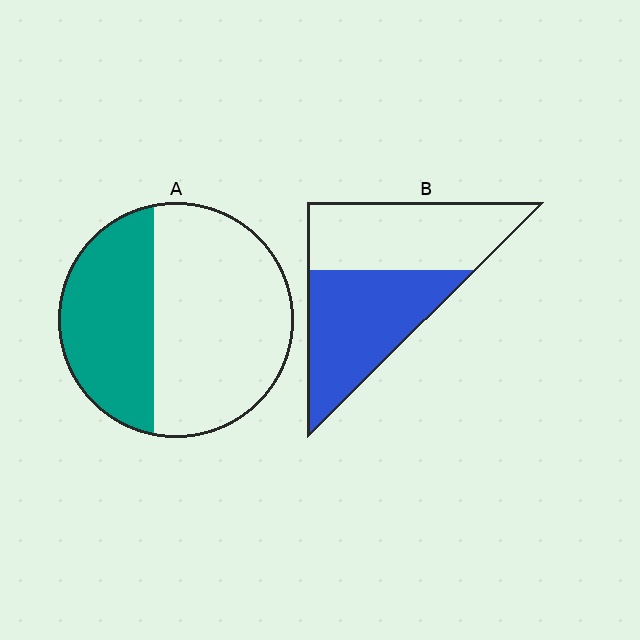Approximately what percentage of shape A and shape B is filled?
A is approximately 40% and B is approximately 50%.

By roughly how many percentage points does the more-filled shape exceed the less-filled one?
By roughly 15 percentage points (B over A).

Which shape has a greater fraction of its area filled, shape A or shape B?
Shape B.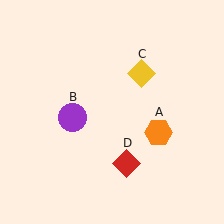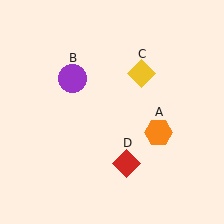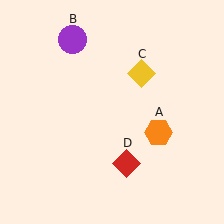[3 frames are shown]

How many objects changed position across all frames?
1 object changed position: purple circle (object B).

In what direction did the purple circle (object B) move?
The purple circle (object B) moved up.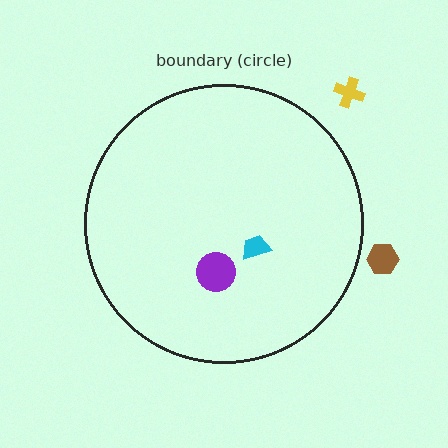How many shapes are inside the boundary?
2 inside, 2 outside.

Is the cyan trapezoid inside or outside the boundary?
Inside.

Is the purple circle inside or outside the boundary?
Inside.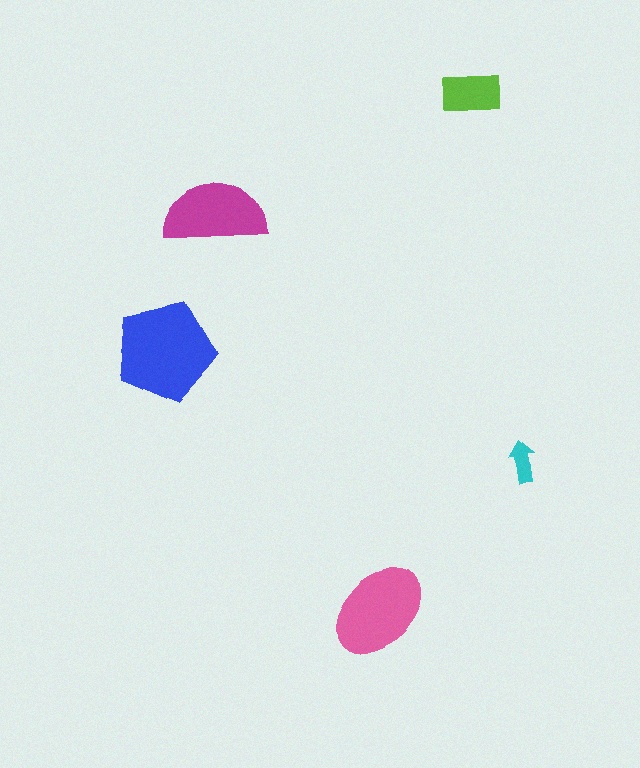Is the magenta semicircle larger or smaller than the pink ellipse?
Smaller.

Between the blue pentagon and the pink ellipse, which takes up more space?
The blue pentagon.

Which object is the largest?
The blue pentagon.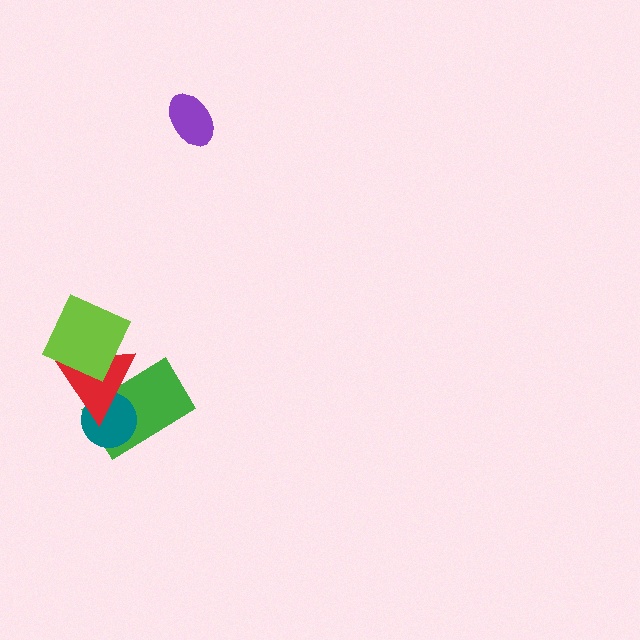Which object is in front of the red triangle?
The lime diamond is in front of the red triangle.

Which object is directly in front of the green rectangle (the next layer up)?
The teal circle is directly in front of the green rectangle.